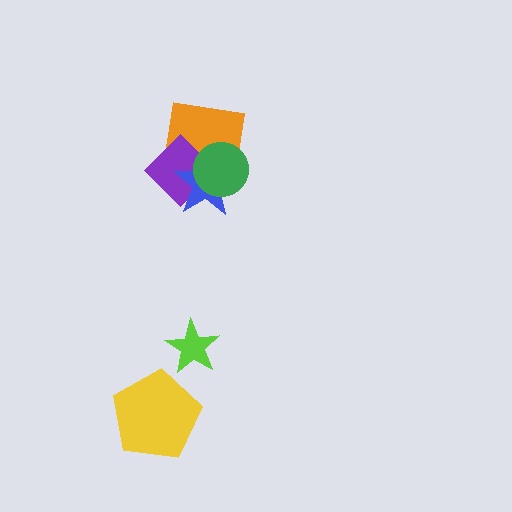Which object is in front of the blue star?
The green circle is in front of the blue star.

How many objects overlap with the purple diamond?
3 objects overlap with the purple diamond.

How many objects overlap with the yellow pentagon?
0 objects overlap with the yellow pentagon.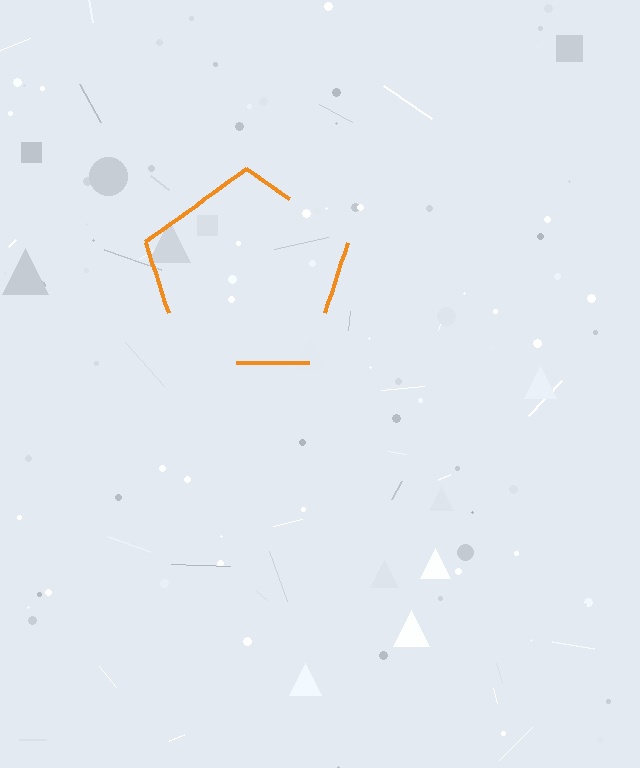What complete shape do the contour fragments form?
The contour fragments form a pentagon.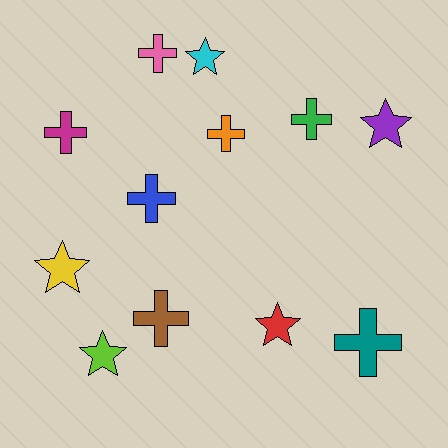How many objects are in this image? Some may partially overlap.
There are 12 objects.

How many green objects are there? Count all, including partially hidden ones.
There is 1 green object.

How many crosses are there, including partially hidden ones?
There are 7 crosses.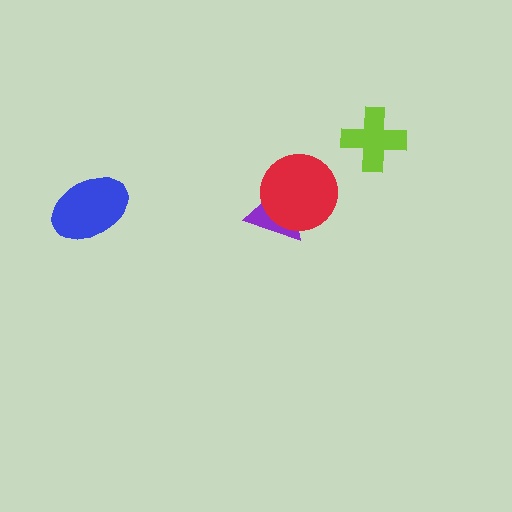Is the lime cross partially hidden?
No, no other shape covers it.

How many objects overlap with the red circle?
1 object overlaps with the red circle.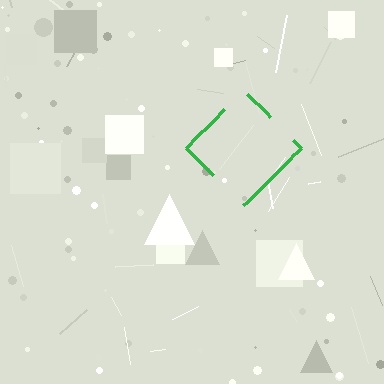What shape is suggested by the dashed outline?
The dashed outline suggests a diamond.